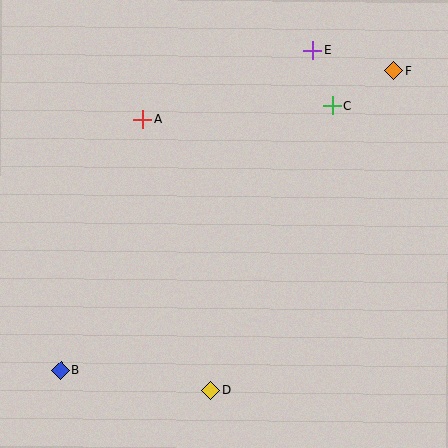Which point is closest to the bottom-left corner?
Point B is closest to the bottom-left corner.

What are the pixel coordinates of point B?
Point B is at (60, 371).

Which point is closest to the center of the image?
Point A at (143, 119) is closest to the center.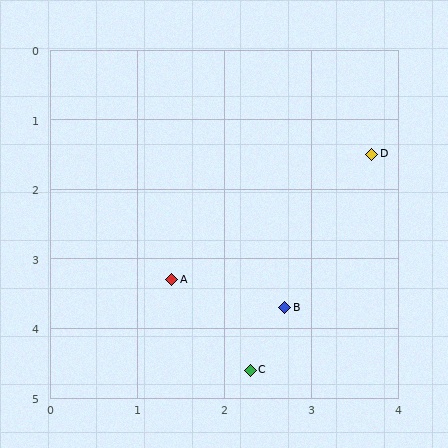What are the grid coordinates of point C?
Point C is at approximately (2.3, 4.6).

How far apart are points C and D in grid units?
Points C and D are about 3.4 grid units apart.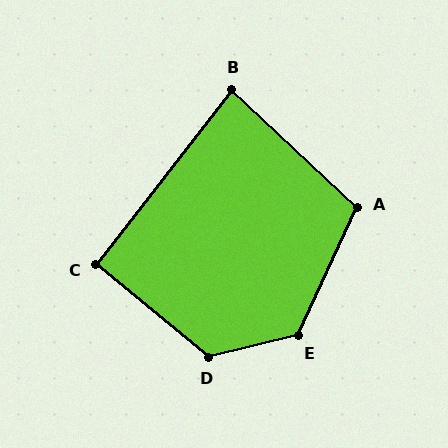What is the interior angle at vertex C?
Approximately 92 degrees (approximately right).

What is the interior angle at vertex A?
Approximately 108 degrees (obtuse).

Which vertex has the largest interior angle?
E, at approximately 128 degrees.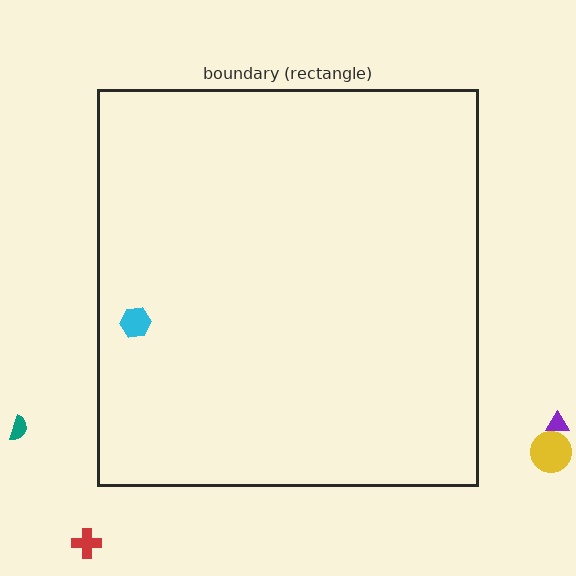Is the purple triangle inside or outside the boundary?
Outside.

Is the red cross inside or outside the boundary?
Outside.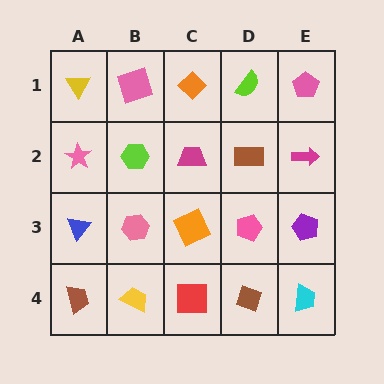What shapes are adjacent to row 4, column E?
A purple pentagon (row 3, column E), a brown diamond (row 4, column D).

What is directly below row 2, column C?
An orange square.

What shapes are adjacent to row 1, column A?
A pink star (row 2, column A), a pink square (row 1, column B).